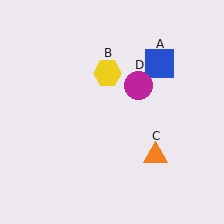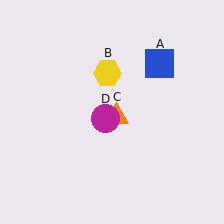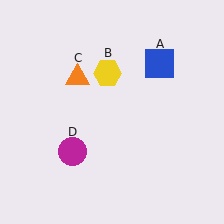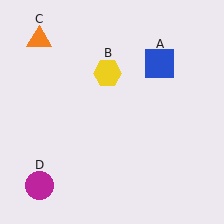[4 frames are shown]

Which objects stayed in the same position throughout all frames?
Blue square (object A) and yellow hexagon (object B) remained stationary.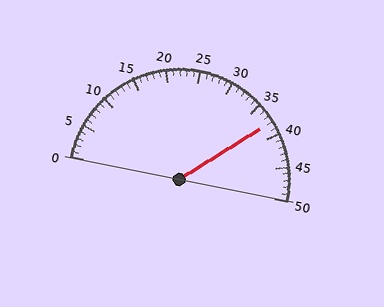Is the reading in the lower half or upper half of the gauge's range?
The reading is in the upper half of the range (0 to 50).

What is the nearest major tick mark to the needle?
The nearest major tick mark is 40.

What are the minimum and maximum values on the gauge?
The gauge ranges from 0 to 50.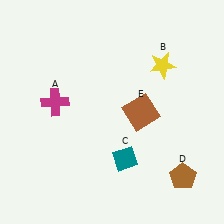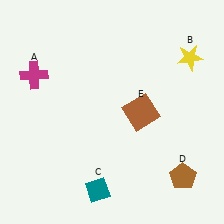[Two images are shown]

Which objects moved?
The objects that moved are: the magenta cross (A), the yellow star (B), the teal diamond (C).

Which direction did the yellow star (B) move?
The yellow star (B) moved right.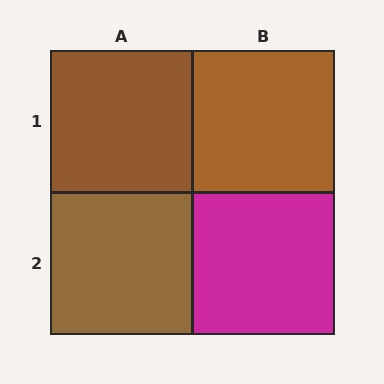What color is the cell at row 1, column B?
Brown.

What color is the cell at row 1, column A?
Brown.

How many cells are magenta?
1 cell is magenta.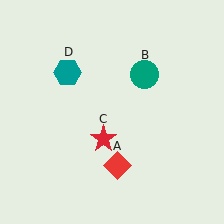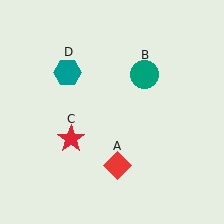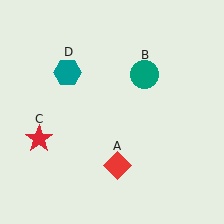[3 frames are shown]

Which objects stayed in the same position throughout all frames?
Red diamond (object A) and teal circle (object B) and teal hexagon (object D) remained stationary.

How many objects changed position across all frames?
1 object changed position: red star (object C).